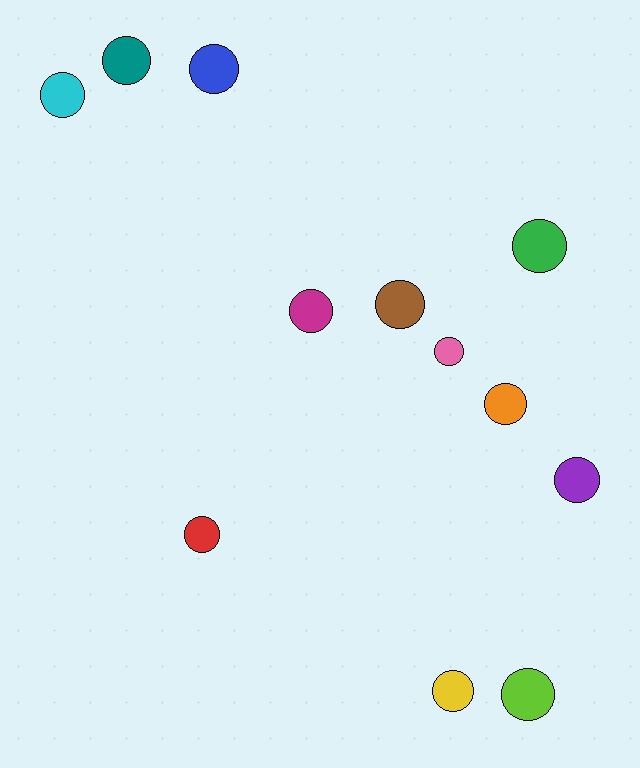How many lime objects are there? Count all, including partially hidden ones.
There is 1 lime object.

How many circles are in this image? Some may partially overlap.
There are 12 circles.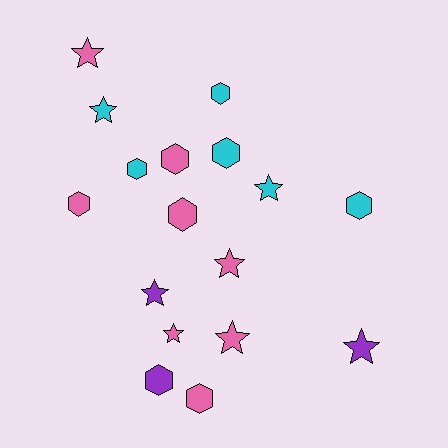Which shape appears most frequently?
Hexagon, with 9 objects.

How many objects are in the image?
There are 17 objects.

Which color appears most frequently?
Pink, with 8 objects.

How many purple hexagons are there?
There is 1 purple hexagon.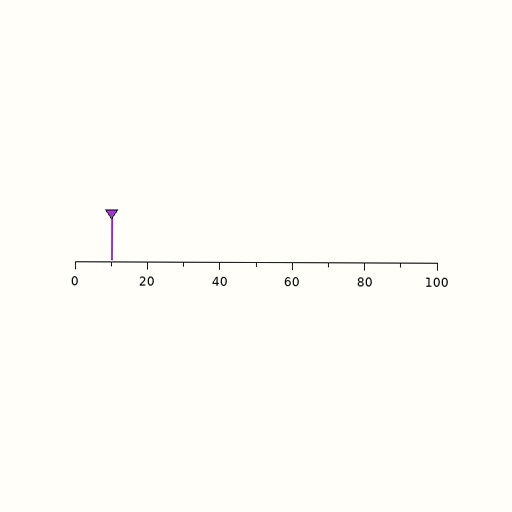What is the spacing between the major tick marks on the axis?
The major ticks are spaced 20 apart.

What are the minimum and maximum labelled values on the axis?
The axis runs from 0 to 100.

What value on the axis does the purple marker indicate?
The marker indicates approximately 10.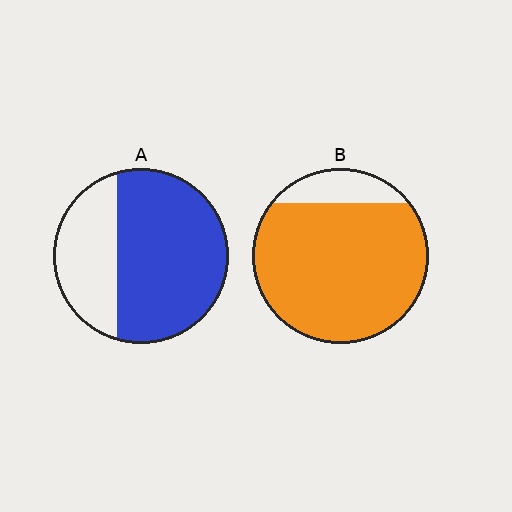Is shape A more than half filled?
Yes.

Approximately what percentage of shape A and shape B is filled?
A is approximately 65% and B is approximately 85%.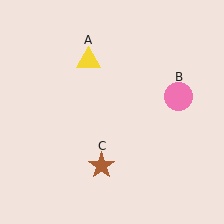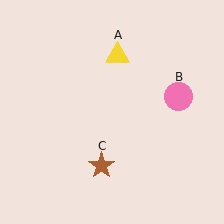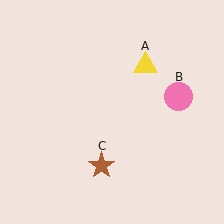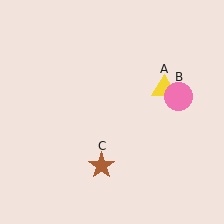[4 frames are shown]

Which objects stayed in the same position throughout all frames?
Pink circle (object B) and brown star (object C) remained stationary.